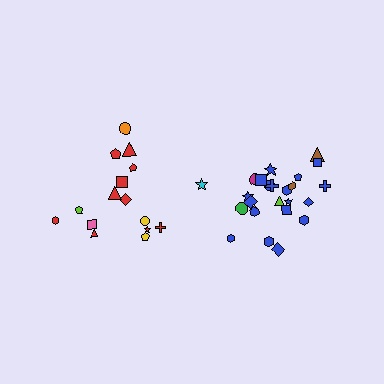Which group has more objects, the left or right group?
The right group.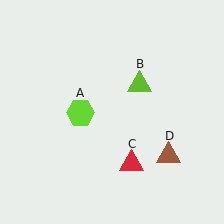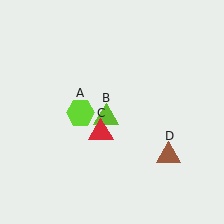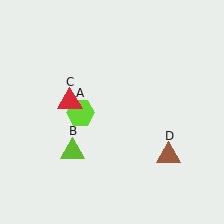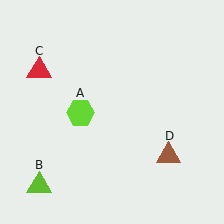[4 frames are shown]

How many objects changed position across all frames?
2 objects changed position: lime triangle (object B), red triangle (object C).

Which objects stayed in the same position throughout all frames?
Lime hexagon (object A) and brown triangle (object D) remained stationary.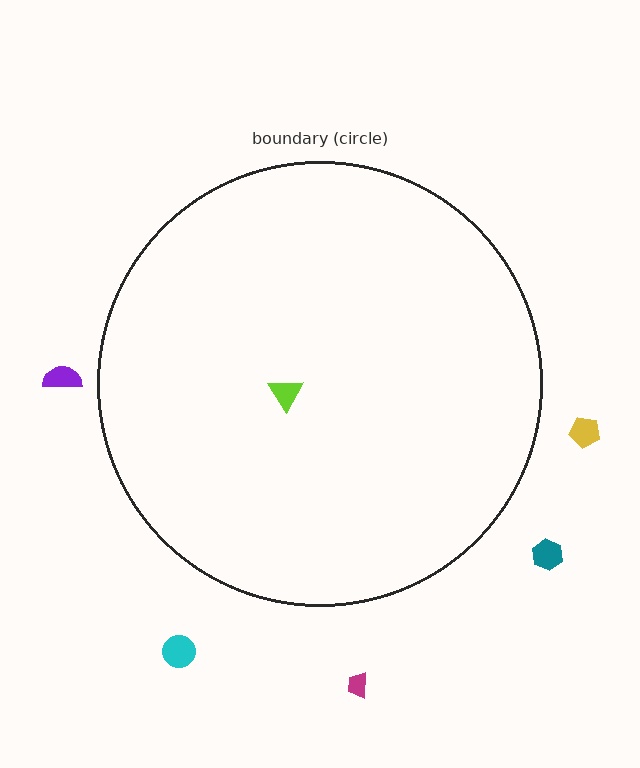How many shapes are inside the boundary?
1 inside, 5 outside.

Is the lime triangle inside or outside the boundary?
Inside.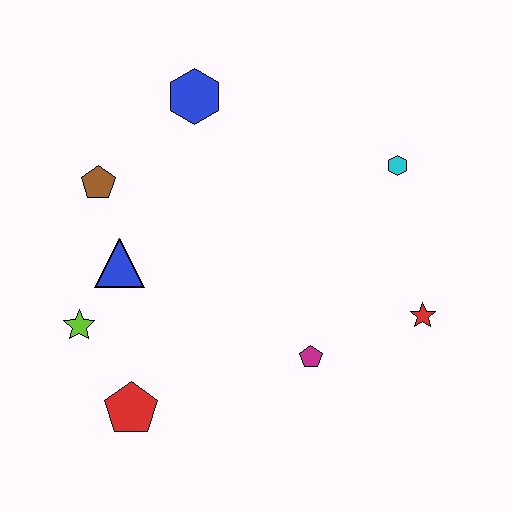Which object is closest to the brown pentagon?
The blue triangle is closest to the brown pentagon.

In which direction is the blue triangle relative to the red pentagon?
The blue triangle is above the red pentagon.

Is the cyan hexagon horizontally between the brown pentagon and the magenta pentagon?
No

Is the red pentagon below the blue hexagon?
Yes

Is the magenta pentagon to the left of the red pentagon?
No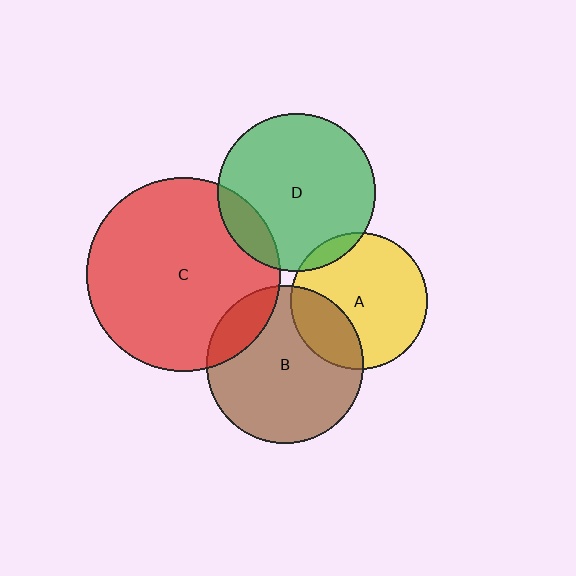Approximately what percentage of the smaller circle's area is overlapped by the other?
Approximately 10%.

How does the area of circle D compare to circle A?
Approximately 1.3 times.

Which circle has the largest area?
Circle C (red).